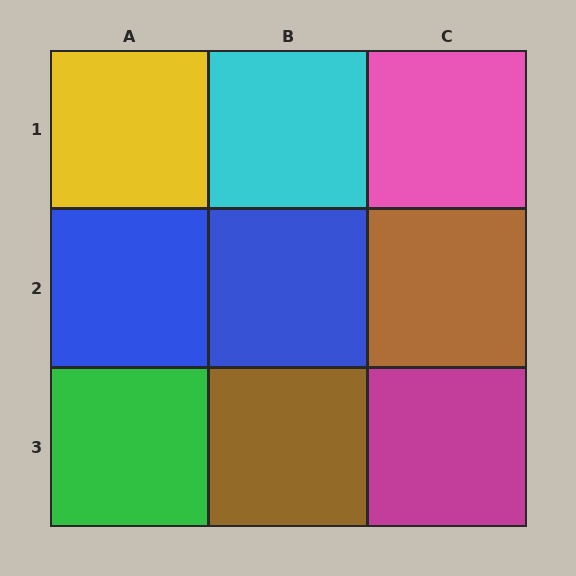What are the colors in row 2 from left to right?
Blue, blue, brown.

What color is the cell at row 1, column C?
Pink.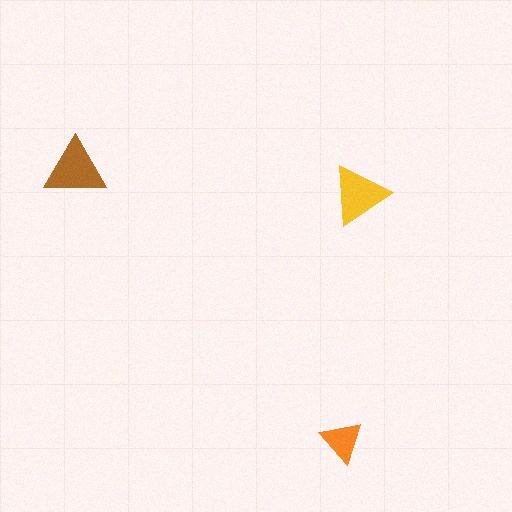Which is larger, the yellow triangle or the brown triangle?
The brown one.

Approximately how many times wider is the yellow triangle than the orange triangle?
About 1.5 times wider.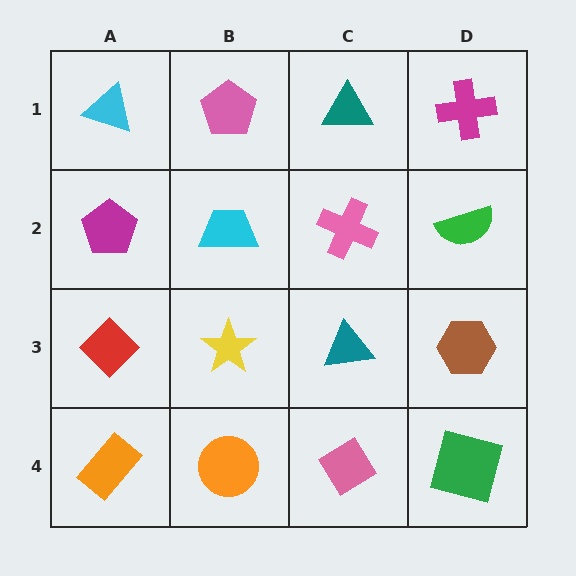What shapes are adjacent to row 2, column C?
A teal triangle (row 1, column C), a teal triangle (row 3, column C), a cyan trapezoid (row 2, column B), a green semicircle (row 2, column D).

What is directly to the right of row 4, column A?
An orange circle.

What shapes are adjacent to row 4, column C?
A teal triangle (row 3, column C), an orange circle (row 4, column B), a green square (row 4, column D).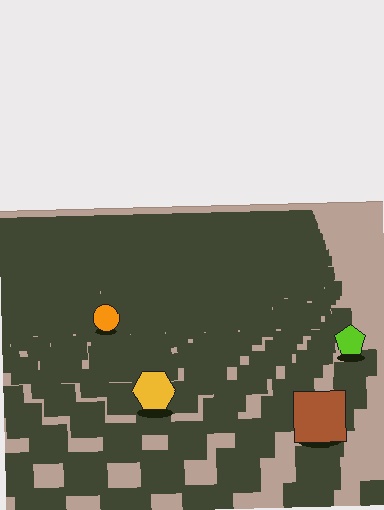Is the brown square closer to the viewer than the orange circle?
Yes. The brown square is closer — you can tell from the texture gradient: the ground texture is coarser near it.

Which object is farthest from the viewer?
The orange circle is farthest from the viewer. It appears smaller and the ground texture around it is denser.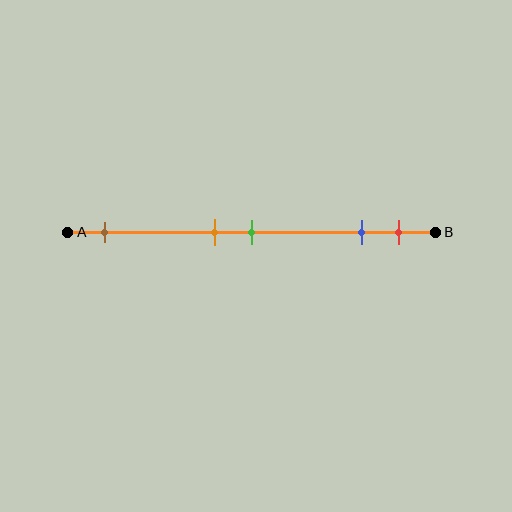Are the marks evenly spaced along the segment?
No, the marks are not evenly spaced.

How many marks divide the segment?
There are 5 marks dividing the segment.